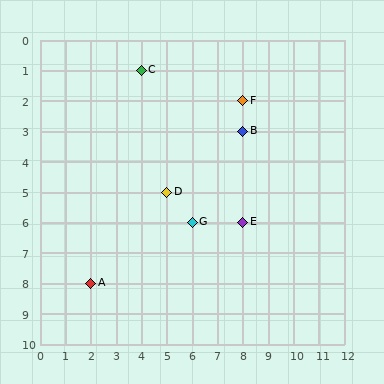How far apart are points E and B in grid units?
Points E and B are 3 rows apart.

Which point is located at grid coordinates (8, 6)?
Point E is at (8, 6).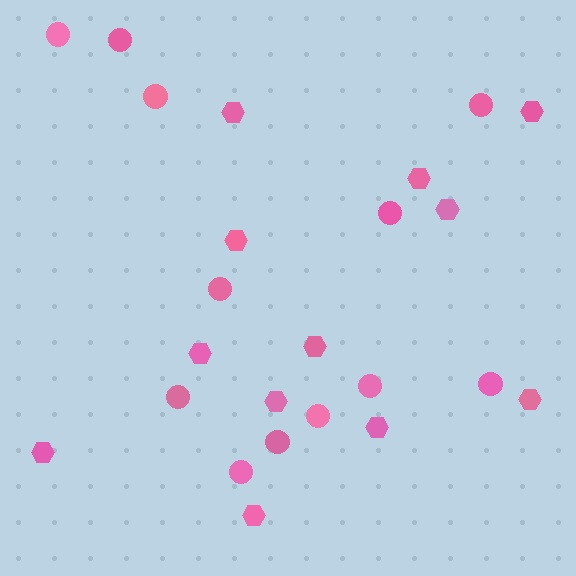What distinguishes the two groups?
There are 2 groups: one group of hexagons (12) and one group of circles (12).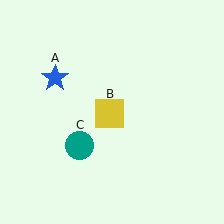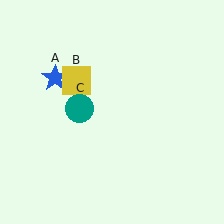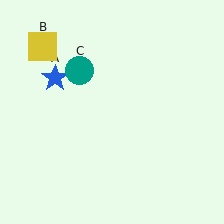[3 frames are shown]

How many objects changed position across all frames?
2 objects changed position: yellow square (object B), teal circle (object C).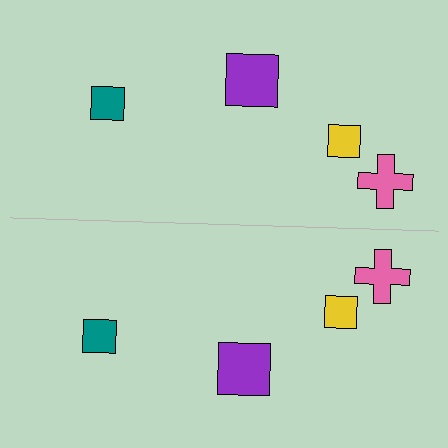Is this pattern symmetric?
Yes, this pattern has bilateral (reflection) symmetry.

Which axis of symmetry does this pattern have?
The pattern has a horizontal axis of symmetry running through the center of the image.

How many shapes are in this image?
There are 8 shapes in this image.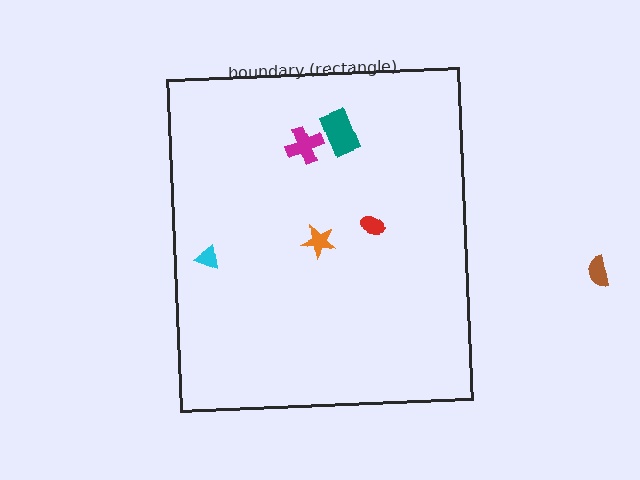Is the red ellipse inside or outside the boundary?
Inside.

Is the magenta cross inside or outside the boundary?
Inside.